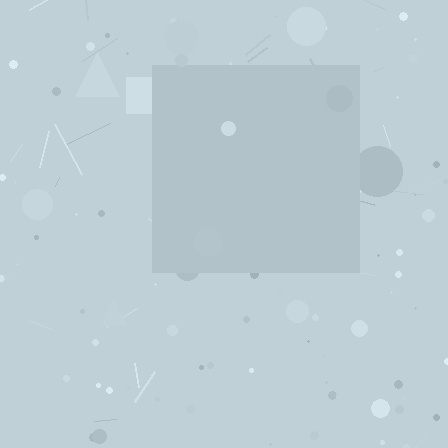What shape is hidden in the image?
A square is hidden in the image.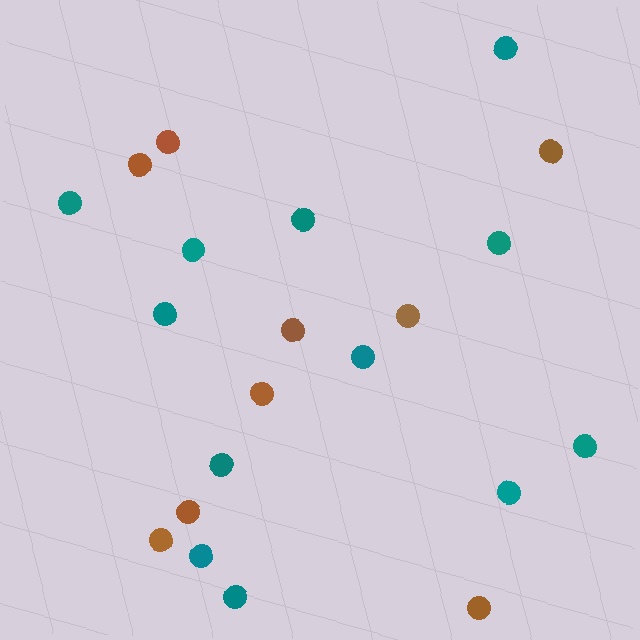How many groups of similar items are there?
There are 2 groups: one group of brown circles (9) and one group of teal circles (12).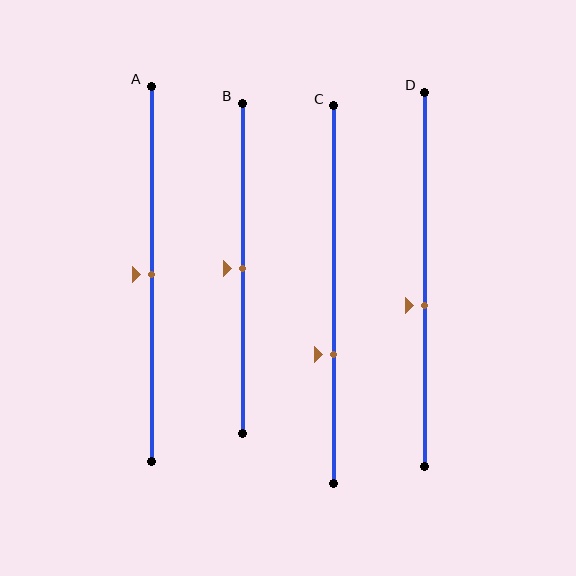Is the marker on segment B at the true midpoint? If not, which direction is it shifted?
Yes, the marker on segment B is at the true midpoint.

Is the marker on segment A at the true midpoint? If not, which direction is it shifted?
Yes, the marker on segment A is at the true midpoint.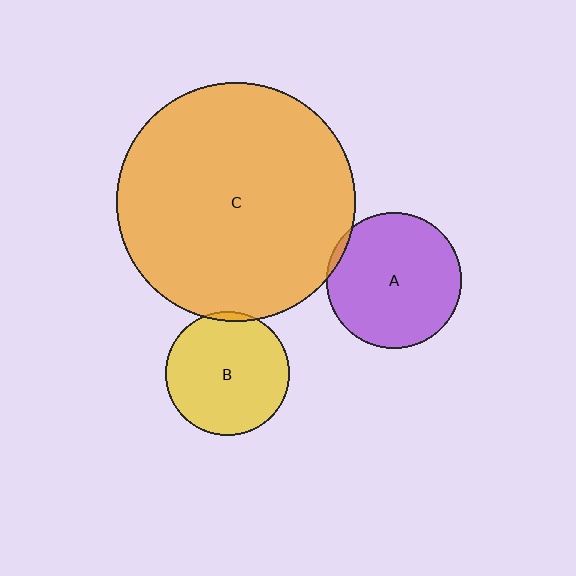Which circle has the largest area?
Circle C (orange).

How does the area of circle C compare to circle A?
Approximately 3.1 times.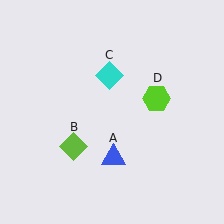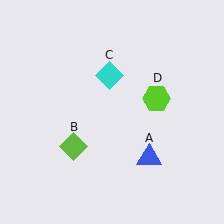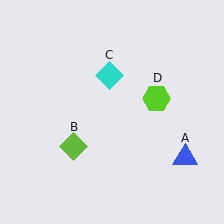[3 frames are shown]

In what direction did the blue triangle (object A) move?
The blue triangle (object A) moved right.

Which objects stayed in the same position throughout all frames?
Lime diamond (object B) and cyan diamond (object C) and lime hexagon (object D) remained stationary.